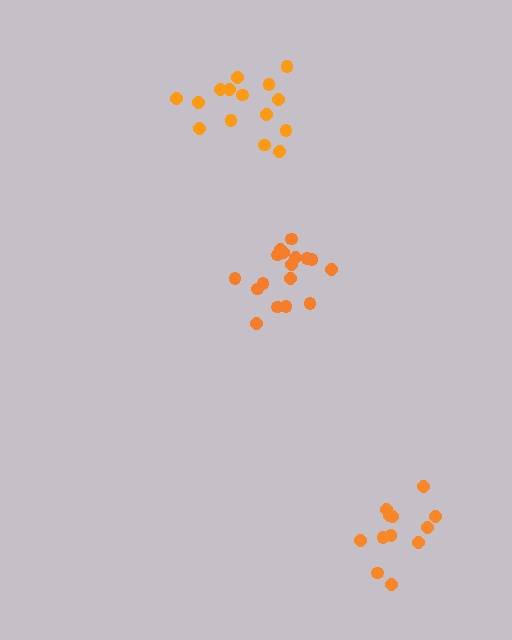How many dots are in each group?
Group 1: 15 dots, Group 2: 12 dots, Group 3: 17 dots (44 total).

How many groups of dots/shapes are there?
There are 3 groups.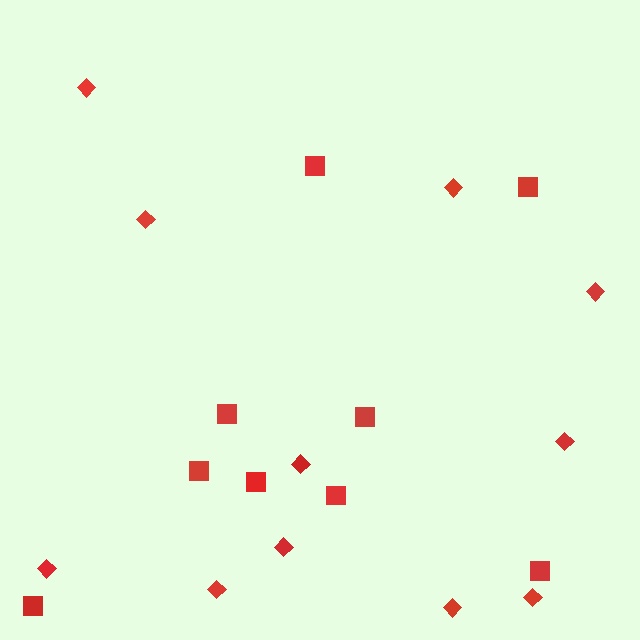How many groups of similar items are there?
There are 2 groups: one group of diamonds (11) and one group of squares (9).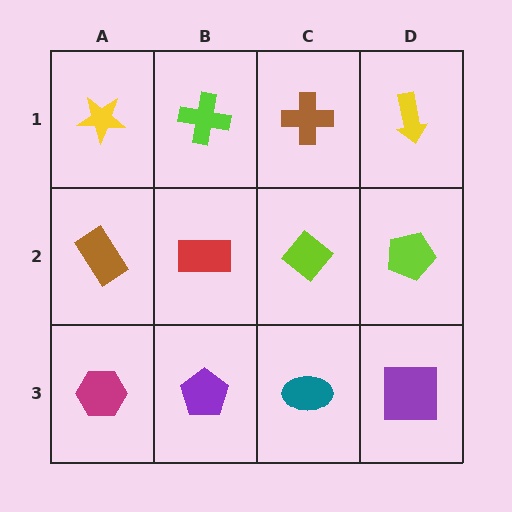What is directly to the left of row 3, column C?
A purple pentagon.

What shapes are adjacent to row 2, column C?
A brown cross (row 1, column C), a teal ellipse (row 3, column C), a red rectangle (row 2, column B), a lime pentagon (row 2, column D).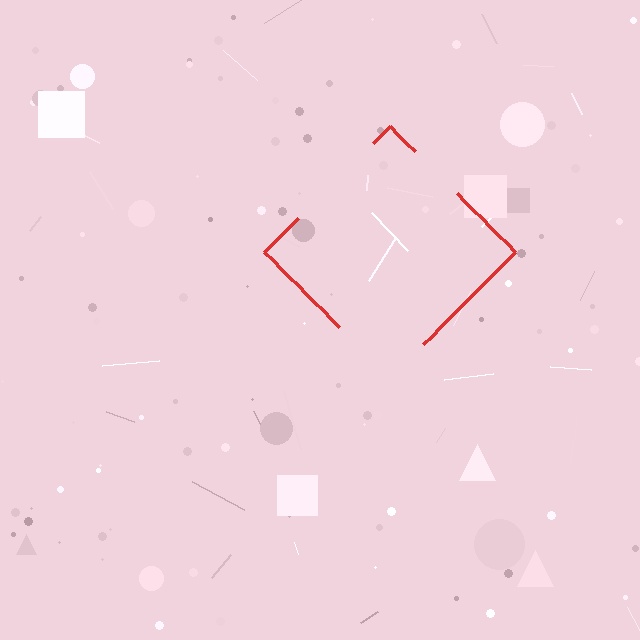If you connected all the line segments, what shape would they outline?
They would outline a diamond.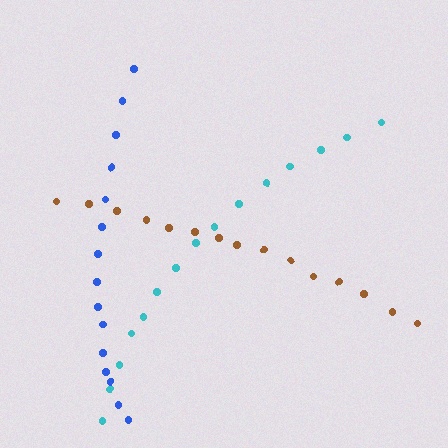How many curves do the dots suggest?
There are 3 distinct paths.